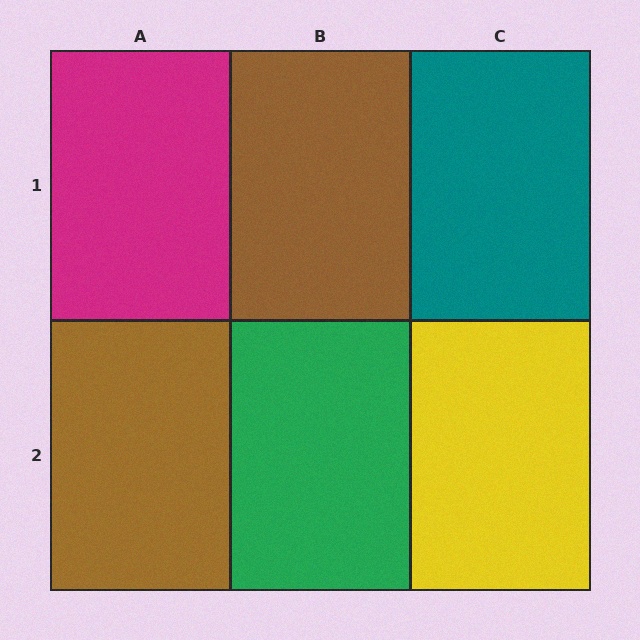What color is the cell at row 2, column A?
Brown.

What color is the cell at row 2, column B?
Green.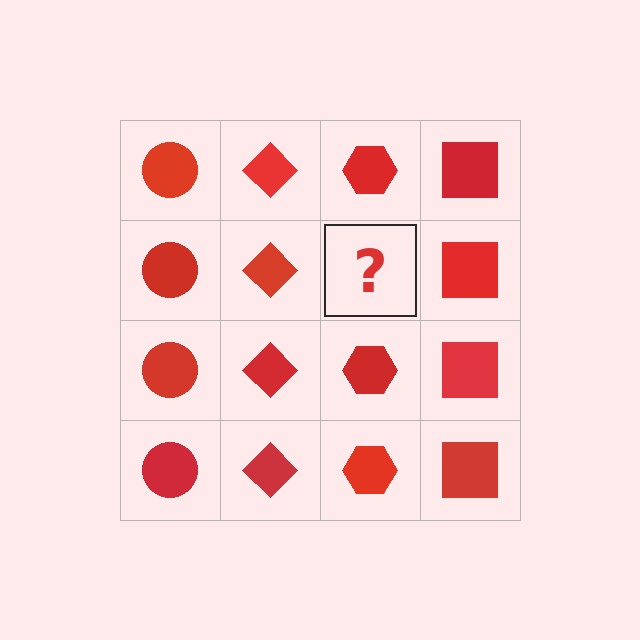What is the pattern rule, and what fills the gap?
The rule is that each column has a consistent shape. The gap should be filled with a red hexagon.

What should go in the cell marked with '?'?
The missing cell should contain a red hexagon.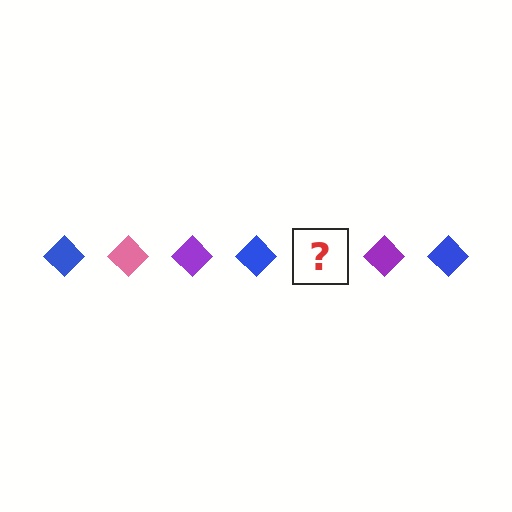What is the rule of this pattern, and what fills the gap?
The rule is that the pattern cycles through blue, pink, purple diamonds. The gap should be filled with a pink diamond.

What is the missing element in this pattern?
The missing element is a pink diamond.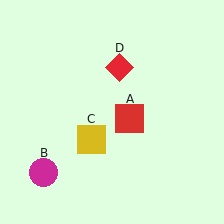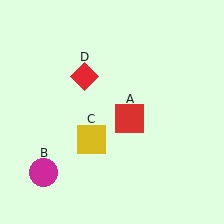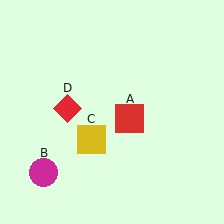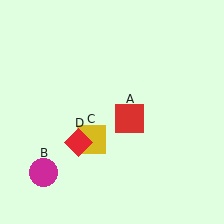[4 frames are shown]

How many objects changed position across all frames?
1 object changed position: red diamond (object D).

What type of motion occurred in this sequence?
The red diamond (object D) rotated counterclockwise around the center of the scene.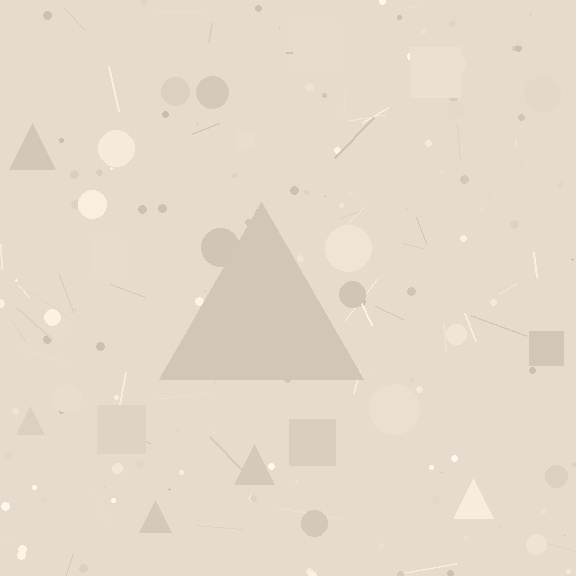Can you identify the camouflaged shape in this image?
The camouflaged shape is a triangle.